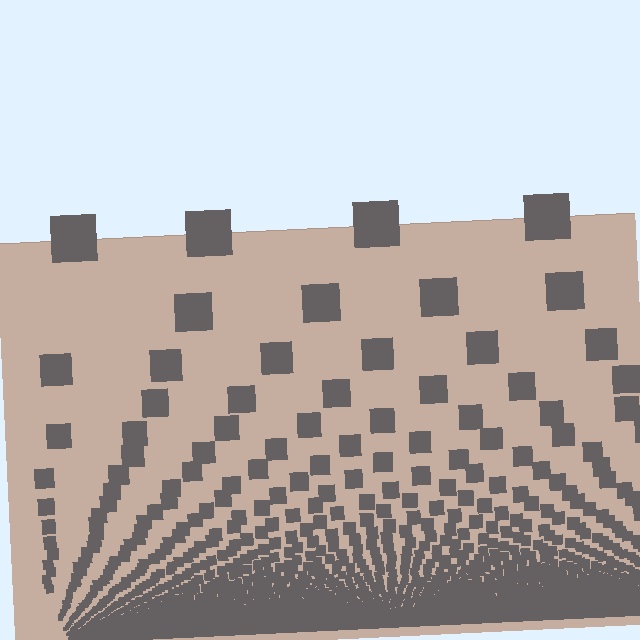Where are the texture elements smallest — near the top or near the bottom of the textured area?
Near the bottom.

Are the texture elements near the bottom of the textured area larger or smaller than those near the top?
Smaller. The gradient is inverted — elements near the bottom are smaller and denser.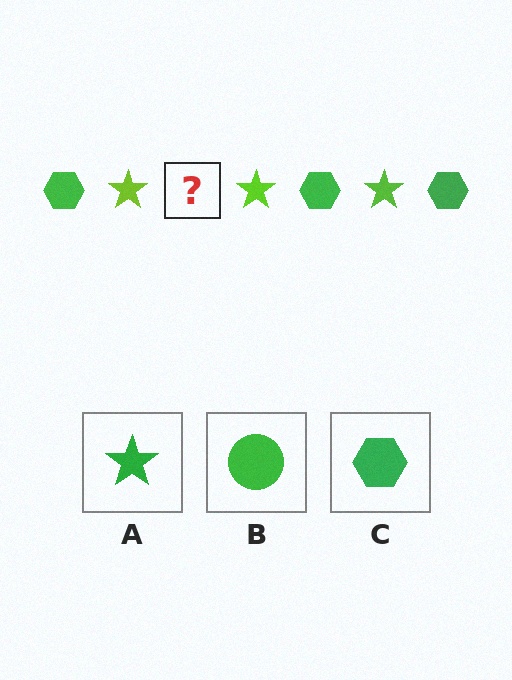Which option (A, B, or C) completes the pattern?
C.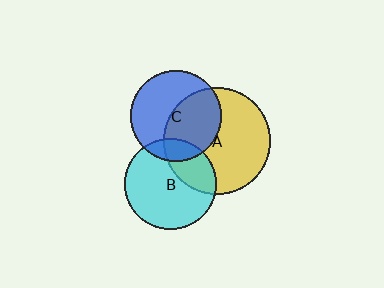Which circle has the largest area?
Circle A (yellow).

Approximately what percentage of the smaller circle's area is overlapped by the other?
Approximately 50%.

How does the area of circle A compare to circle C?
Approximately 1.4 times.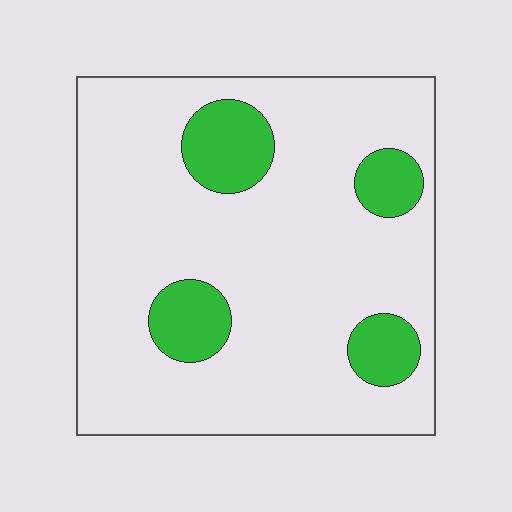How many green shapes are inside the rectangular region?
4.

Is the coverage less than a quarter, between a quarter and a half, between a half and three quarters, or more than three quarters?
Less than a quarter.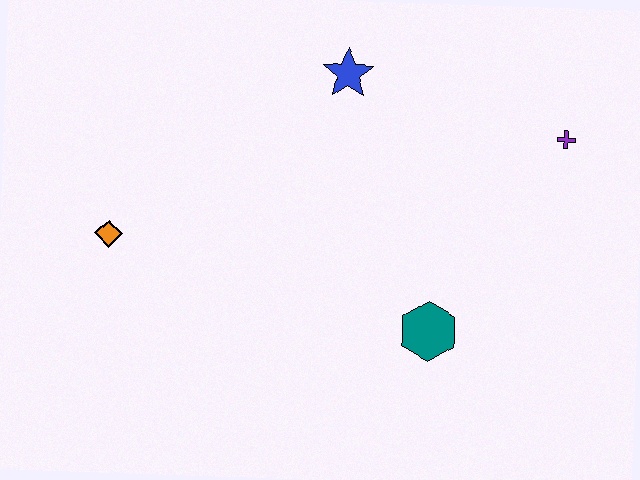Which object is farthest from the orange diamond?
The purple cross is farthest from the orange diamond.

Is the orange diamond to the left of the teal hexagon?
Yes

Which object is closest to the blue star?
The purple cross is closest to the blue star.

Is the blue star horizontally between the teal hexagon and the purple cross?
No